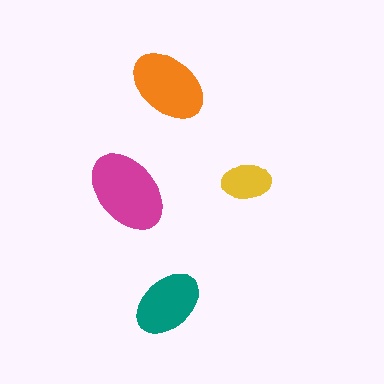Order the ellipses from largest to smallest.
the magenta one, the orange one, the teal one, the yellow one.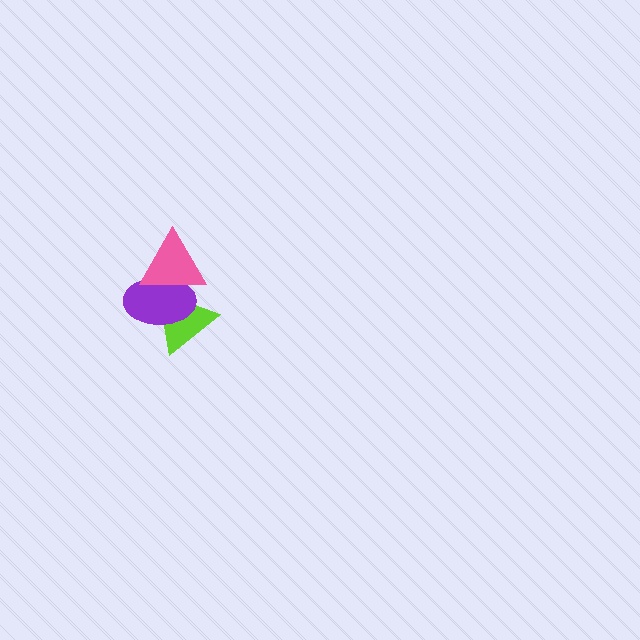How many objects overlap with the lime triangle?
2 objects overlap with the lime triangle.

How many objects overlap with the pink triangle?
2 objects overlap with the pink triangle.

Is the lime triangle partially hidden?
Yes, it is partially covered by another shape.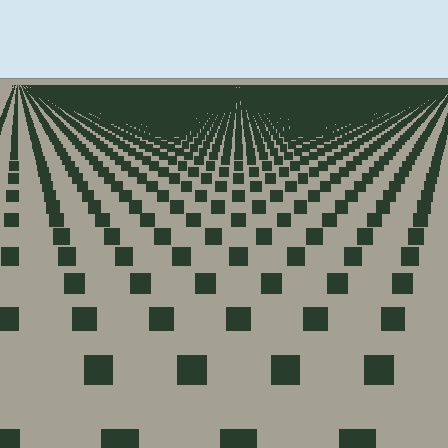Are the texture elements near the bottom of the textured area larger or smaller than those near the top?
Larger. Near the bottom, elements are closer to the viewer and appear at a bigger on-screen size.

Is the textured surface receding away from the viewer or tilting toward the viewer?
The surface is receding away from the viewer. Texture elements get smaller and denser toward the top.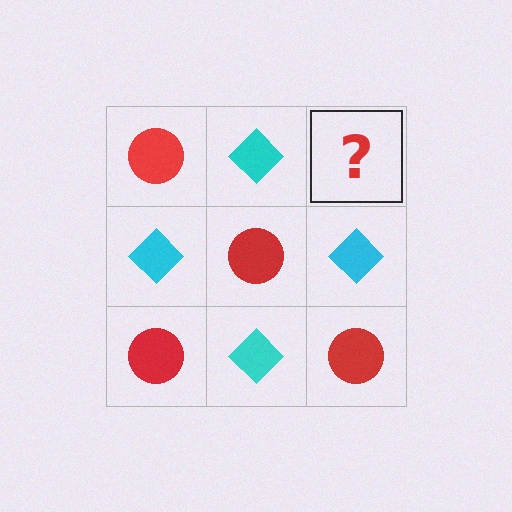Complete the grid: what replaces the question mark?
The question mark should be replaced with a red circle.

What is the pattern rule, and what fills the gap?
The rule is that it alternates red circle and cyan diamond in a checkerboard pattern. The gap should be filled with a red circle.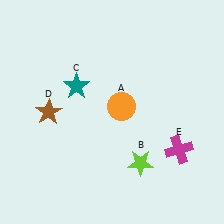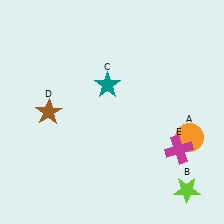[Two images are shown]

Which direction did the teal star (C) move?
The teal star (C) moved right.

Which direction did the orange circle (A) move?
The orange circle (A) moved right.